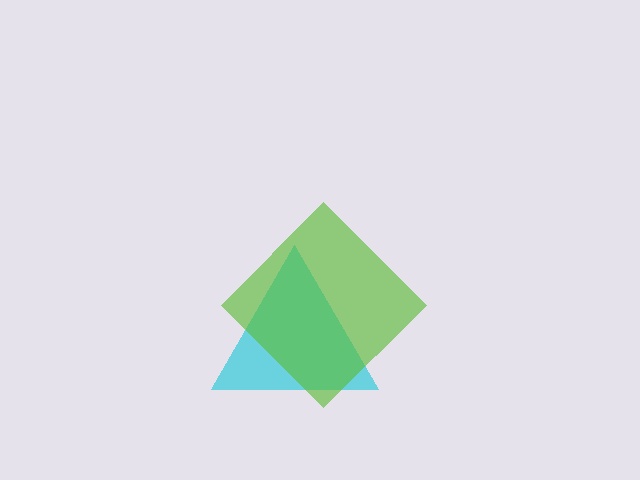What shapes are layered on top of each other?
The layered shapes are: a cyan triangle, a lime diamond.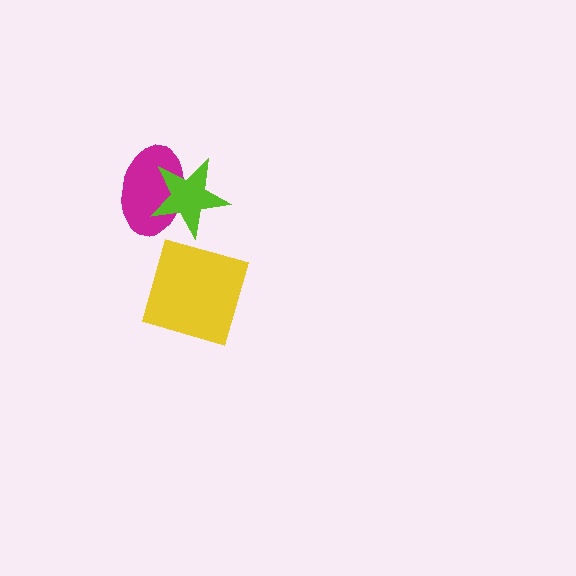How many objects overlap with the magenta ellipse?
1 object overlaps with the magenta ellipse.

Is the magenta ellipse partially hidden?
Yes, it is partially covered by another shape.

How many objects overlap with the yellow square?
0 objects overlap with the yellow square.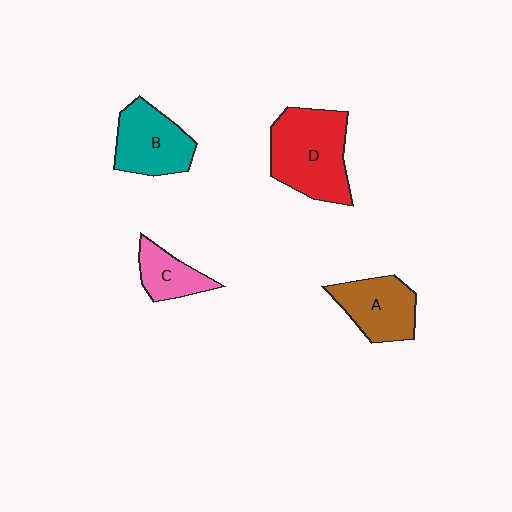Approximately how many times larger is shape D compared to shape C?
Approximately 2.3 times.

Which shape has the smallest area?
Shape C (pink).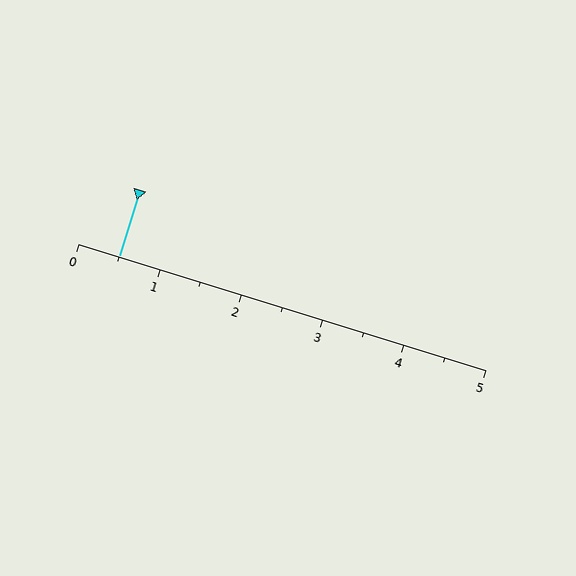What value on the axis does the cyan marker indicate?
The marker indicates approximately 0.5.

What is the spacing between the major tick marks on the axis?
The major ticks are spaced 1 apart.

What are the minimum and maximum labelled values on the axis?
The axis runs from 0 to 5.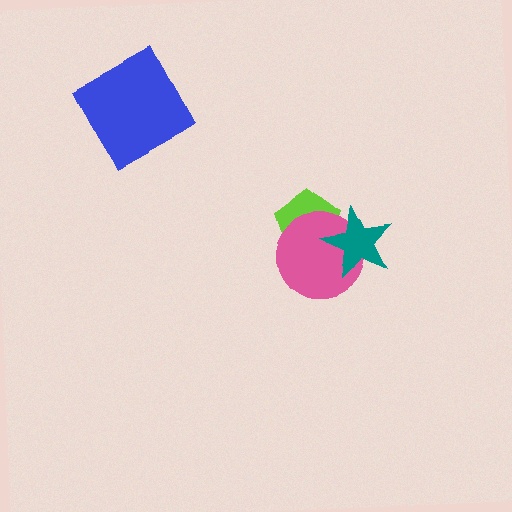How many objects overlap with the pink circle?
2 objects overlap with the pink circle.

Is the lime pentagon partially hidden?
Yes, it is partially covered by another shape.